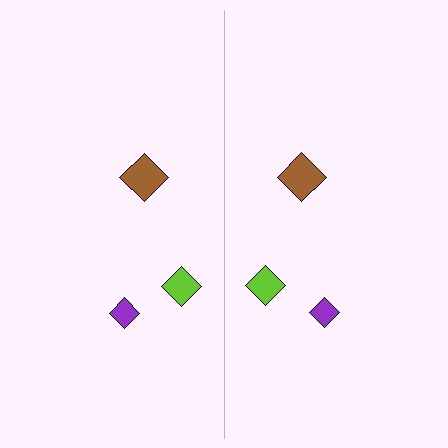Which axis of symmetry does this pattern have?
The pattern has a vertical axis of symmetry running through the center of the image.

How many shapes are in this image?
There are 6 shapes in this image.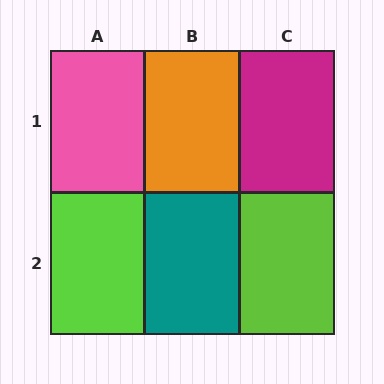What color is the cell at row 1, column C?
Magenta.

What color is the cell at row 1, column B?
Orange.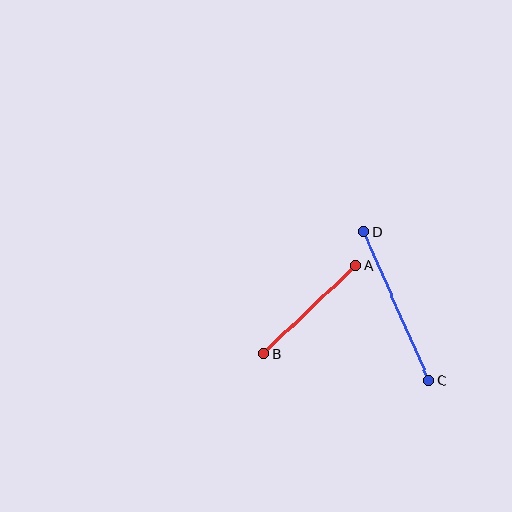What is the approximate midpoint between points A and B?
The midpoint is at approximately (310, 310) pixels.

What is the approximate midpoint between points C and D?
The midpoint is at approximately (397, 306) pixels.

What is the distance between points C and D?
The distance is approximately 162 pixels.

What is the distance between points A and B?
The distance is approximately 128 pixels.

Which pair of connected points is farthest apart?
Points C and D are farthest apart.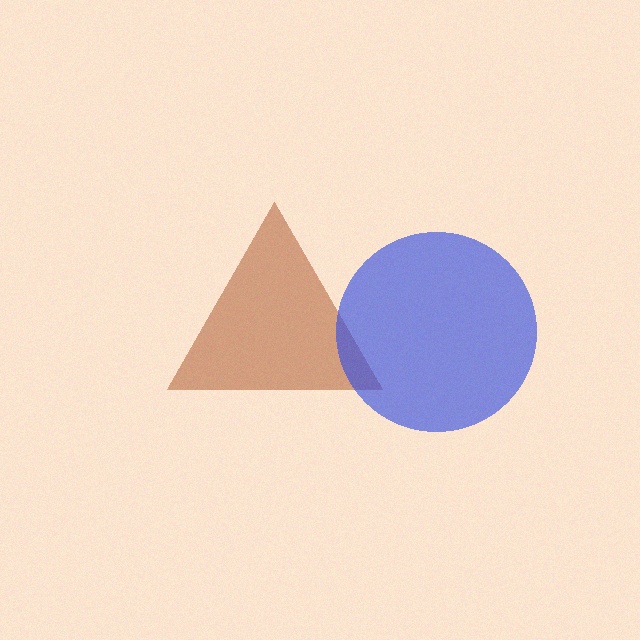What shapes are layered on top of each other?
The layered shapes are: a brown triangle, a blue circle.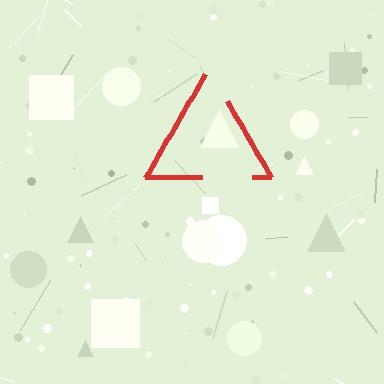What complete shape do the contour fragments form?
The contour fragments form a triangle.